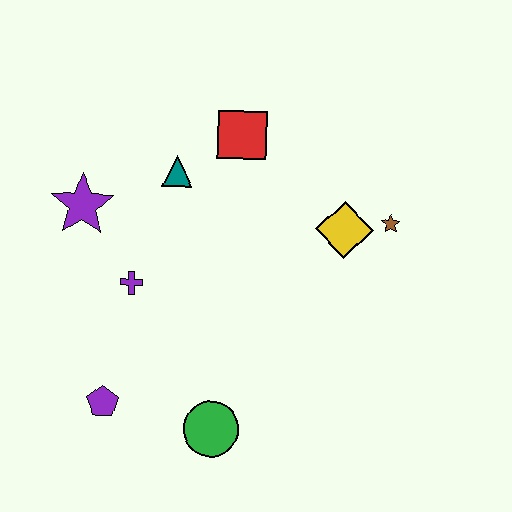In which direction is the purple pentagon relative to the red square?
The purple pentagon is below the red square.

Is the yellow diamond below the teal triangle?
Yes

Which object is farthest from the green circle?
The red square is farthest from the green circle.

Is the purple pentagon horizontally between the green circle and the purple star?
Yes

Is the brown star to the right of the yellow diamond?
Yes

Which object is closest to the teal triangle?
The red square is closest to the teal triangle.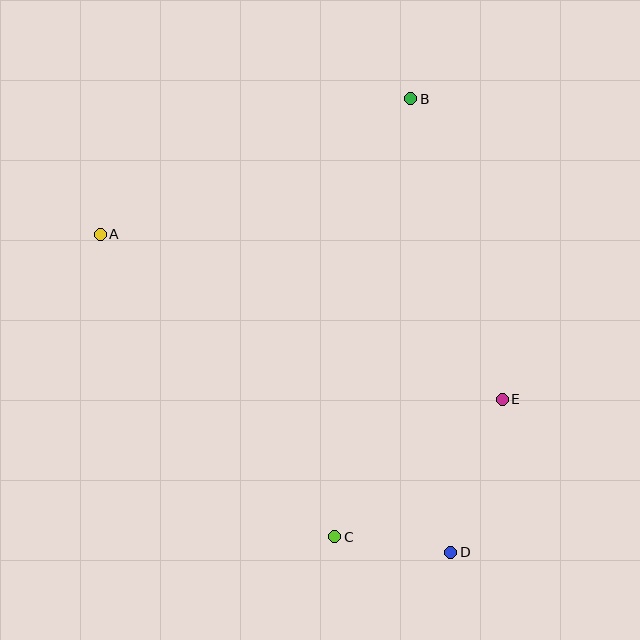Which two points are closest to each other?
Points C and D are closest to each other.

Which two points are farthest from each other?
Points A and D are farthest from each other.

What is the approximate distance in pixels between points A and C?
The distance between A and C is approximately 383 pixels.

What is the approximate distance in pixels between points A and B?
The distance between A and B is approximately 339 pixels.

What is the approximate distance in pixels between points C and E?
The distance between C and E is approximately 217 pixels.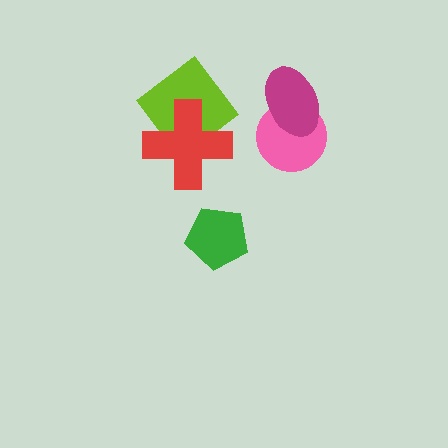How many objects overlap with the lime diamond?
1 object overlaps with the lime diamond.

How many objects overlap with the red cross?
1 object overlaps with the red cross.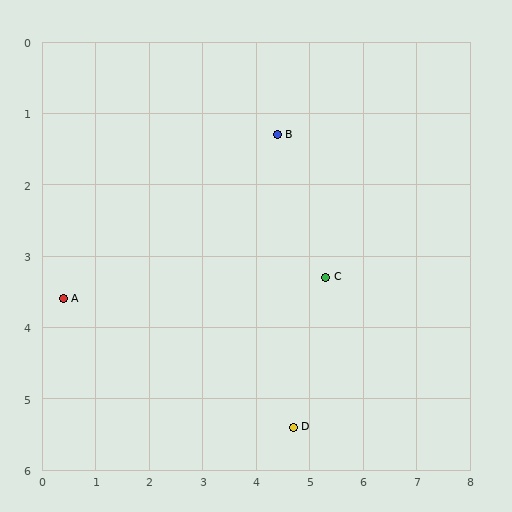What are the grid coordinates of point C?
Point C is at approximately (5.3, 3.3).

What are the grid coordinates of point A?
Point A is at approximately (0.4, 3.6).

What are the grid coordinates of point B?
Point B is at approximately (4.4, 1.3).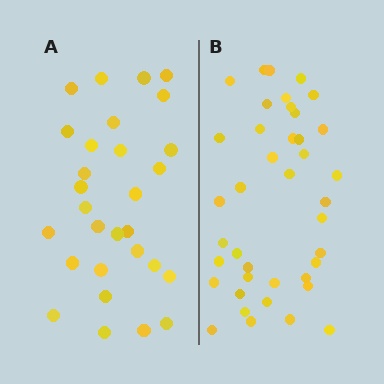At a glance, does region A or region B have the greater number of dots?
Region B (the right region) has more dots.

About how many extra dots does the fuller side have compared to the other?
Region B has roughly 12 or so more dots than region A.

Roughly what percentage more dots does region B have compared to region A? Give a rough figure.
About 40% more.